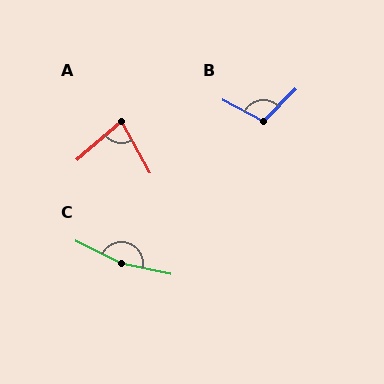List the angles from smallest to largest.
A (79°), B (106°), C (166°).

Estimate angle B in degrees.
Approximately 106 degrees.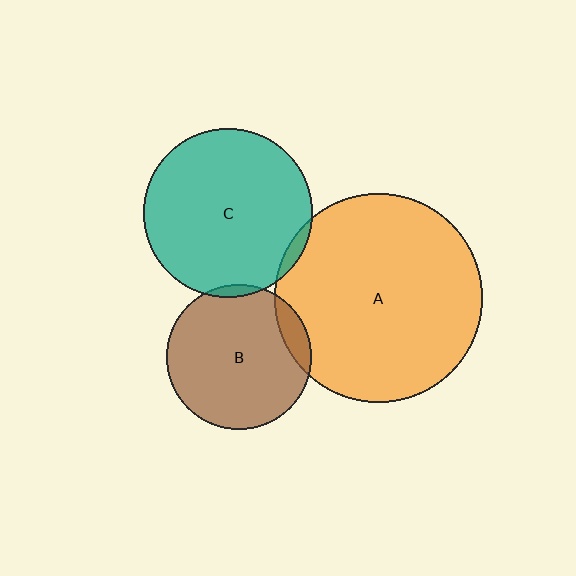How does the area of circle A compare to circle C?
Approximately 1.5 times.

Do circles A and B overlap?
Yes.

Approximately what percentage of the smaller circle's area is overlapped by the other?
Approximately 10%.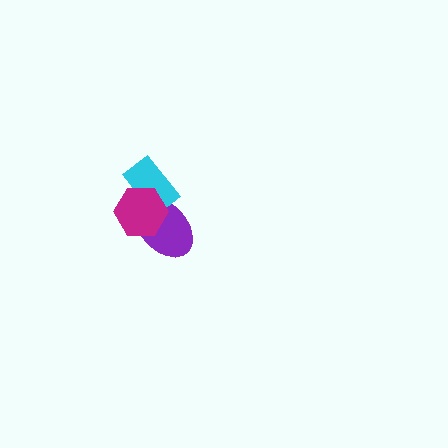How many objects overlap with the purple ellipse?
2 objects overlap with the purple ellipse.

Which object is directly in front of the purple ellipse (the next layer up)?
The cyan rectangle is directly in front of the purple ellipse.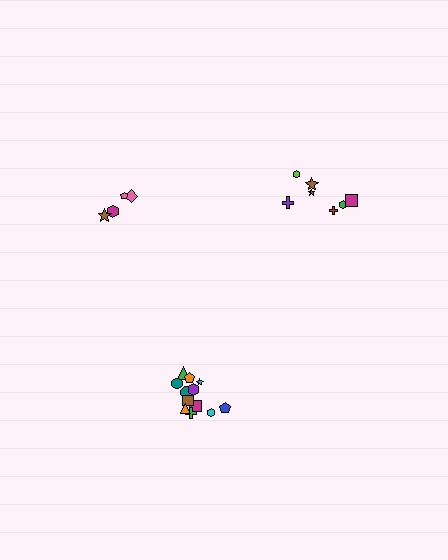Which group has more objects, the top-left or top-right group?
The top-right group.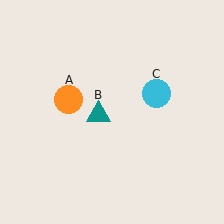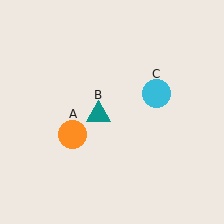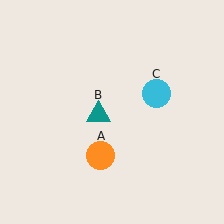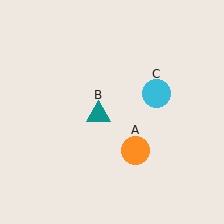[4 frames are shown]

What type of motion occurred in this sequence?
The orange circle (object A) rotated counterclockwise around the center of the scene.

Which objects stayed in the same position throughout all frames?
Teal triangle (object B) and cyan circle (object C) remained stationary.